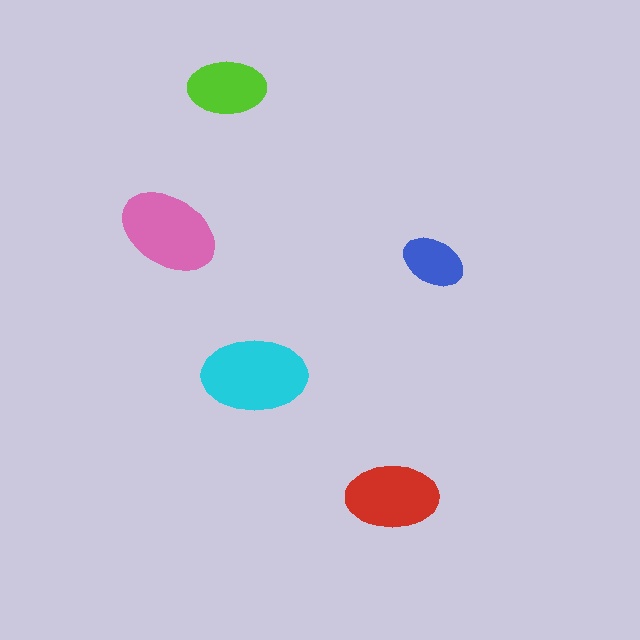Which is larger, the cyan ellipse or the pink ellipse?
The cyan one.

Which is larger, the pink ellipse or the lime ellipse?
The pink one.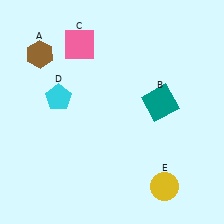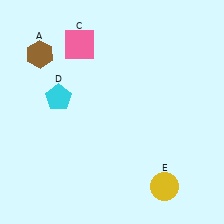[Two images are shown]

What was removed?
The teal square (B) was removed in Image 2.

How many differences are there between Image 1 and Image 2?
There is 1 difference between the two images.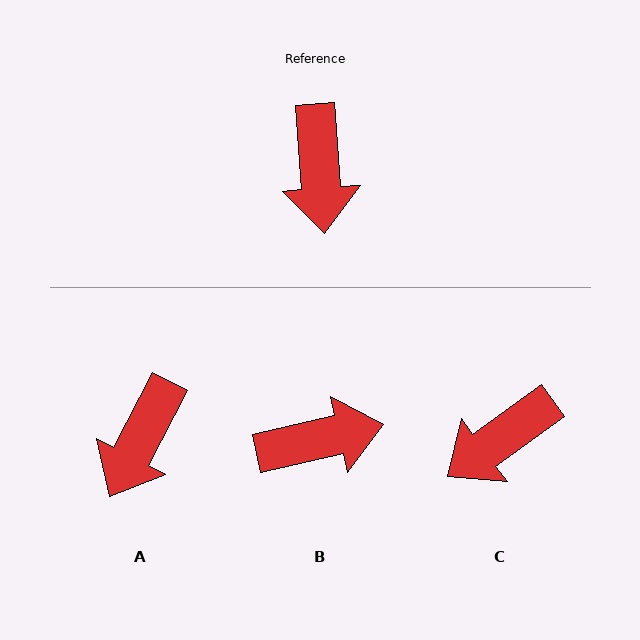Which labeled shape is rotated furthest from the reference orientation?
B, about 99 degrees away.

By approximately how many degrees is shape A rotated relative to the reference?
Approximately 32 degrees clockwise.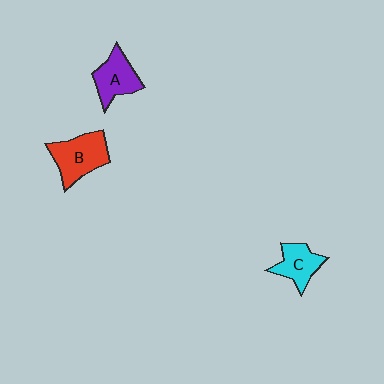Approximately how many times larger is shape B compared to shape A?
Approximately 1.2 times.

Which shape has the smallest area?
Shape C (cyan).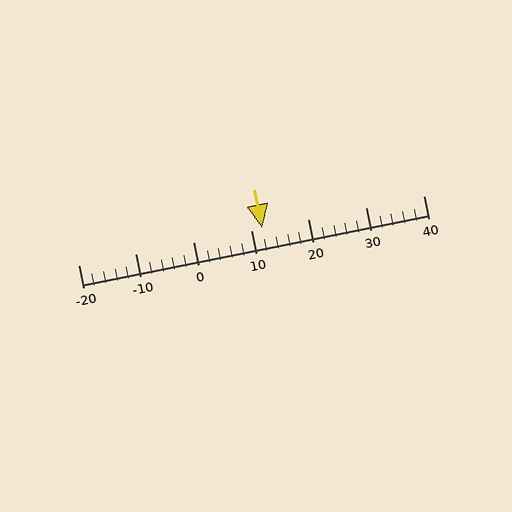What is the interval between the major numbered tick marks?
The major tick marks are spaced 10 units apart.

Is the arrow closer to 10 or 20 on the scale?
The arrow is closer to 10.